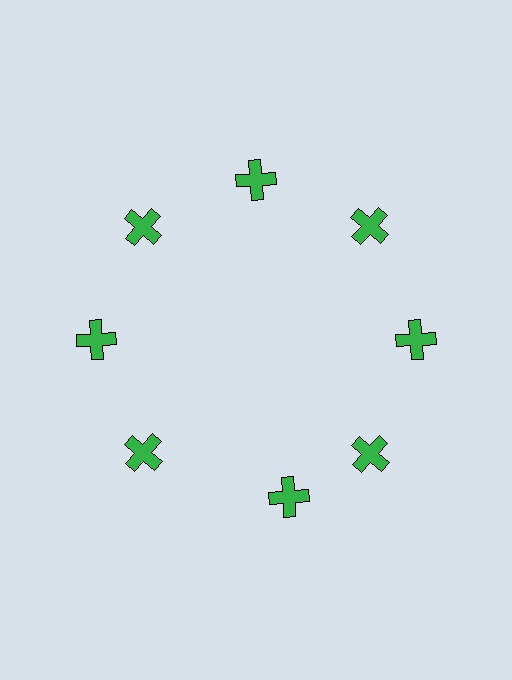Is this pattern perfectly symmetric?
No. The 8 green crosses are arranged in a ring, but one element near the 6 o'clock position is rotated out of alignment along the ring, breaking the 8-fold rotational symmetry.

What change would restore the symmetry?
The symmetry would be restored by rotating it back into even spacing with its neighbors so that all 8 crosses sit at equal angles and equal distance from the center.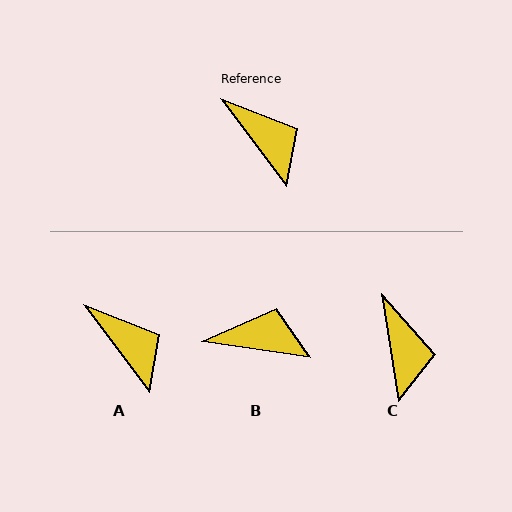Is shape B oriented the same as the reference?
No, it is off by about 45 degrees.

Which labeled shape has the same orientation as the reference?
A.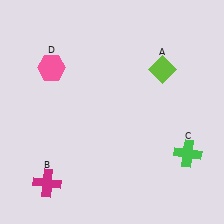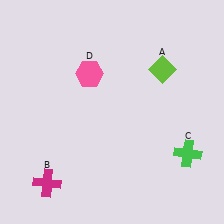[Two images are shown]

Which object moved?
The pink hexagon (D) moved right.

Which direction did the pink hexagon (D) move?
The pink hexagon (D) moved right.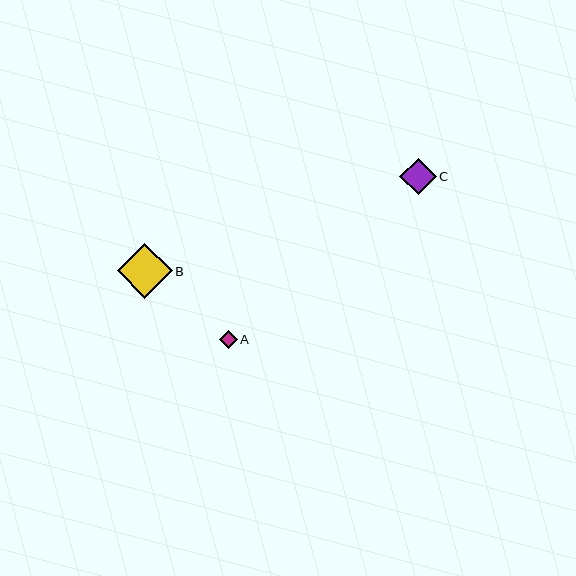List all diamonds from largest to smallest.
From largest to smallest: B, C, A.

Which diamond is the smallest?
Diamond A is the smallest with a size of approximately 18 pixels.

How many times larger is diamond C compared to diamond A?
Diamond C is approximately 2.0 times the size of diamond A.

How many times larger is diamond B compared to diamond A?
Diamond B is approximately 3.0 times the size of diamond A.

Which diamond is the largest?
Diamond B is the largest with a size of approximately 55 pixels.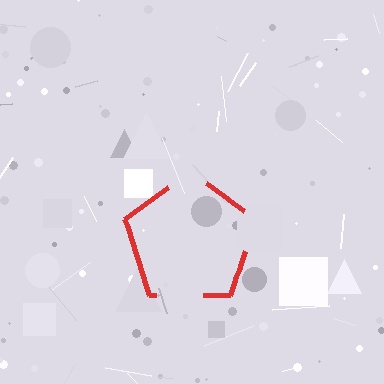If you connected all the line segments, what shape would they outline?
They would outline a pentagon.